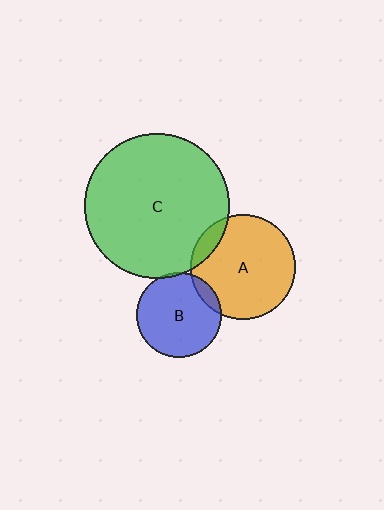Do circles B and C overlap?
Yes.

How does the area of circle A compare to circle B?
Approximately 1.5 times.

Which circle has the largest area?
Circle C (green).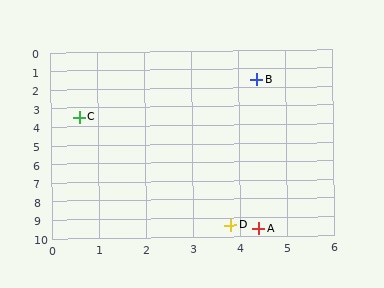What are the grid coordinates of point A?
Point A is at approximately (4.4, 9.6).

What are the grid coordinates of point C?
Point C is at approximately (0.6, 3.5).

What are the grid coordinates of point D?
Point D is at approximately (3.8, 9.4).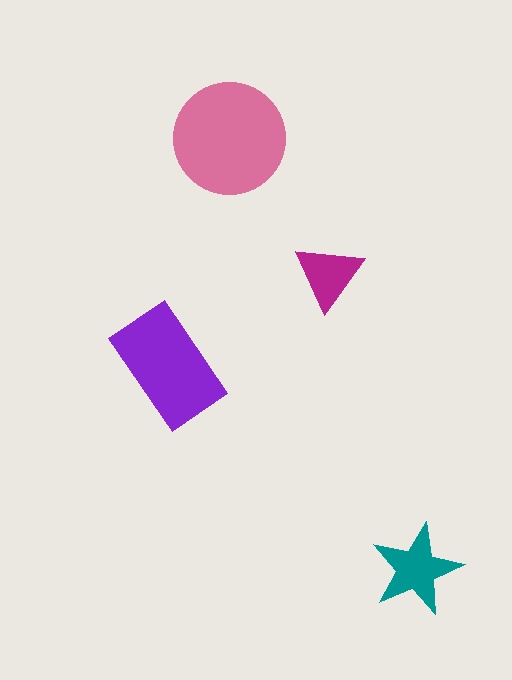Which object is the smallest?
The magenta triangle.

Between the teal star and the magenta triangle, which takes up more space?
The teal star.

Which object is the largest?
The pink circle.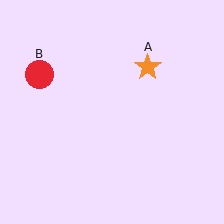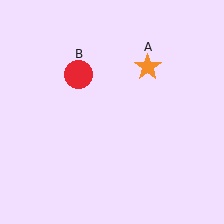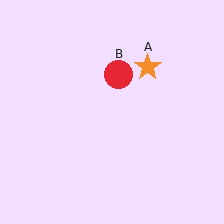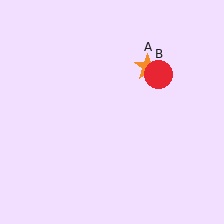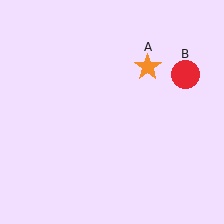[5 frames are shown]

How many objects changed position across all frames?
1 object changed position: red circle (object B).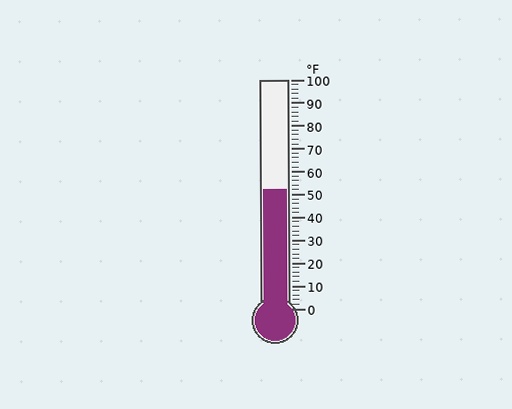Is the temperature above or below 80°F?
The temperature is below 80°F.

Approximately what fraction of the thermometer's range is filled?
The thermometer is filled to approximately 50% of its range.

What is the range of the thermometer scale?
The thermometer scale ranges from 0°F to 100°F.